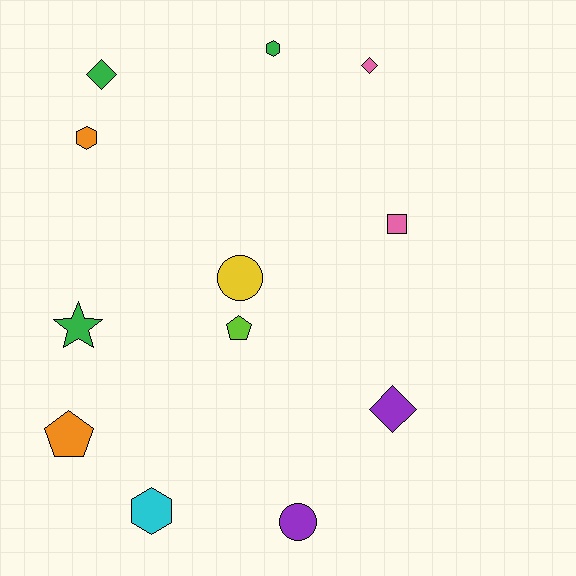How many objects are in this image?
There are 12 objects.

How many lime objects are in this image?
There is 1 lime object.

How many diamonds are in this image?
There are 3 diamonds.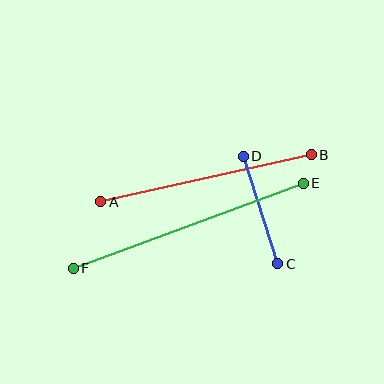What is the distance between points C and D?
The distance is approximately 113 pixels.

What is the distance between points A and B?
The distance is approximately 215 pixels.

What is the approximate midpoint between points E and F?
The midpoint is at approximately (188, 226) pixels.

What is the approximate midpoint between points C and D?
The midpoint is at approximately (260, 210) pixels.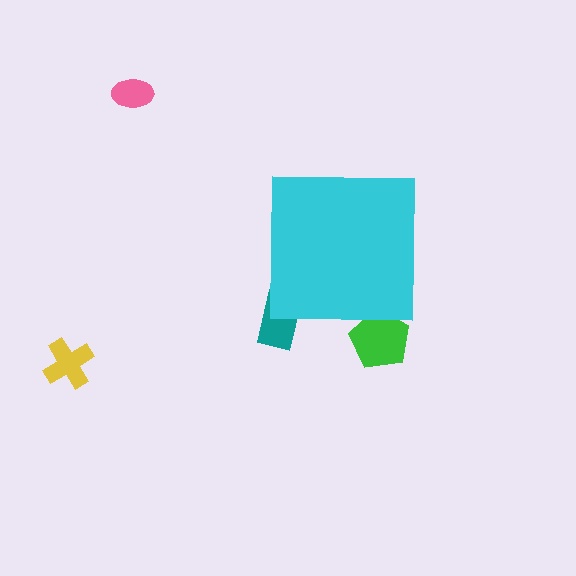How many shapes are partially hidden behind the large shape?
2 shapes are partially hidden.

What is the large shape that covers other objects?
A cyan square.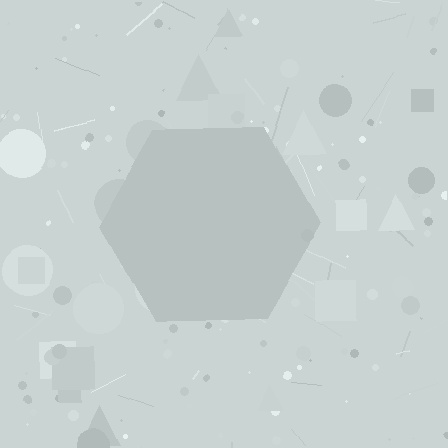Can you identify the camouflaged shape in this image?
The camouflaged shape is a hexagon.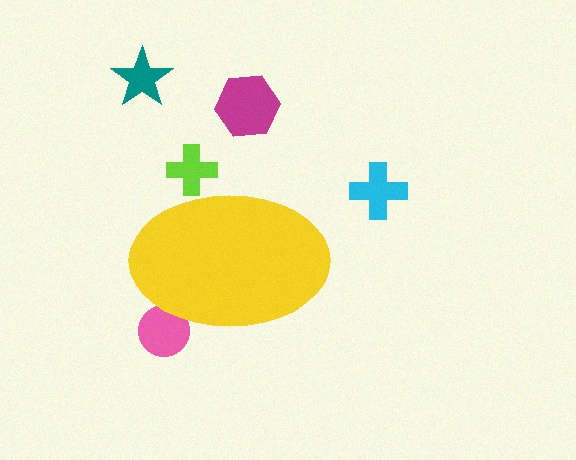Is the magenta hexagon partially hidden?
No, the magenta hexagon is fully visible.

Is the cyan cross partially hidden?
No, the cyan cross is fully visible.